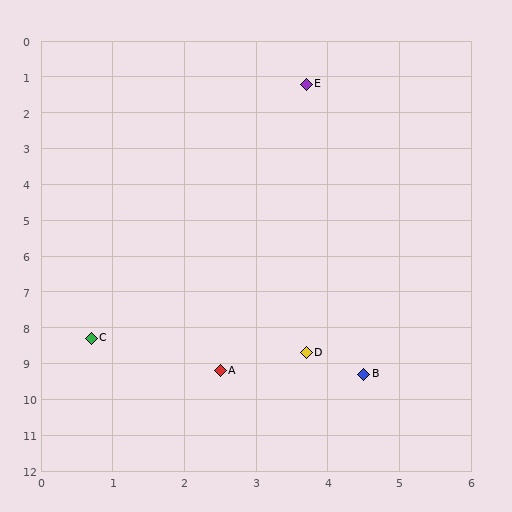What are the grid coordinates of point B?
Point B is at approximately (4.5, 9.3).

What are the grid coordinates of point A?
Point A is at approximately (2.5, 9.2).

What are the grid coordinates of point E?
Point E is at approximately (3.7, 1.2).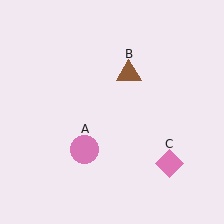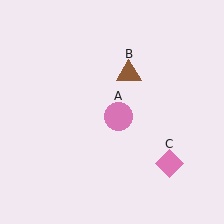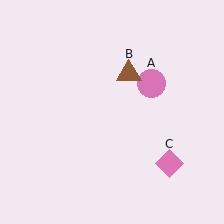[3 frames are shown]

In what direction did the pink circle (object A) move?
The pink circle (object A) moved up and to the right.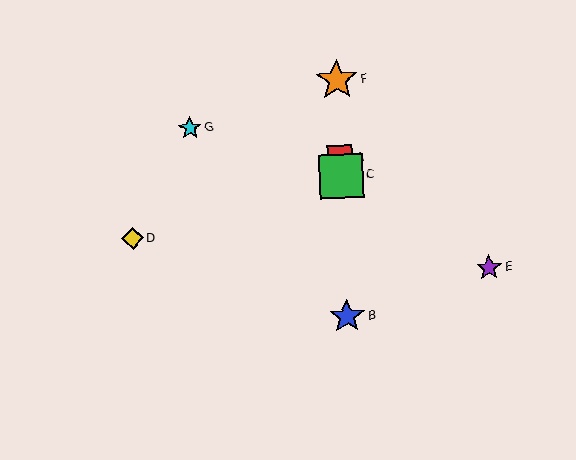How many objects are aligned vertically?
4 objects (A, B, C, F) are aligned vertically.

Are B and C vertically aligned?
Yes, both are at x≈347.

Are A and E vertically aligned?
No, A is at x≈340 and E is at x≈489.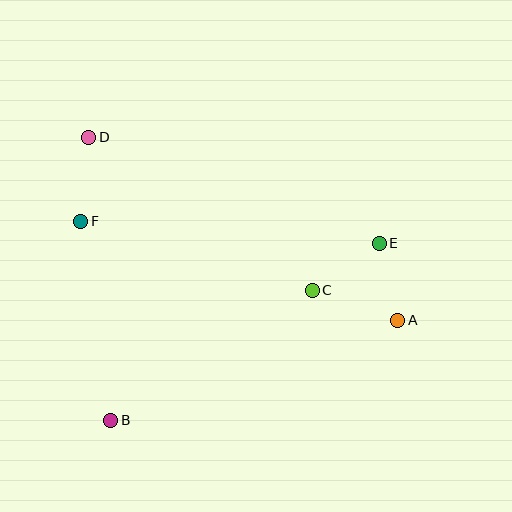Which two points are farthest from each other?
Points A and D are farthest from each other.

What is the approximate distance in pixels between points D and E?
The distance between D and E is approximately 309 pixels.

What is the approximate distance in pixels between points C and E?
The distance between C and E is approximately 82 pixels.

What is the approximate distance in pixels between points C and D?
The distance between C and D is approximately 271 pixels.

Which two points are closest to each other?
Points A and E are closest to each other.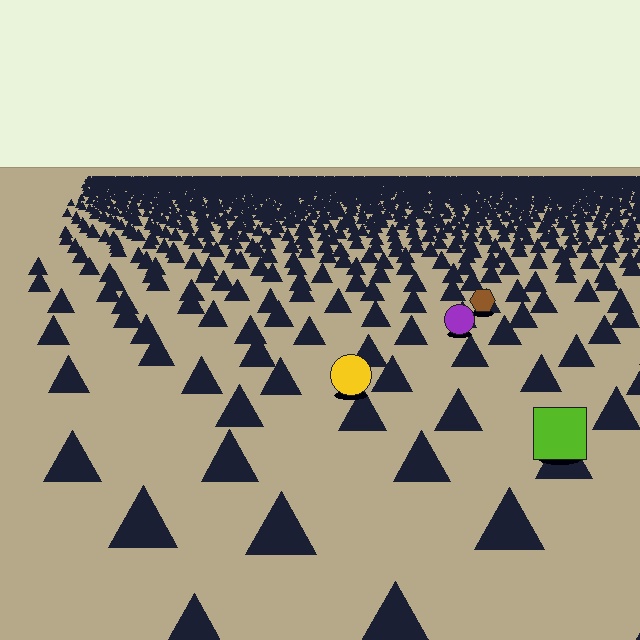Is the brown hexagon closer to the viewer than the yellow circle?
No. The yellow circle is closer — you can tell from the texture gradient: the ground texture is coarser near it.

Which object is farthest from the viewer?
The brown hexagon is farthest from the viewer. It appears smaller and the ground texture around it is denser.